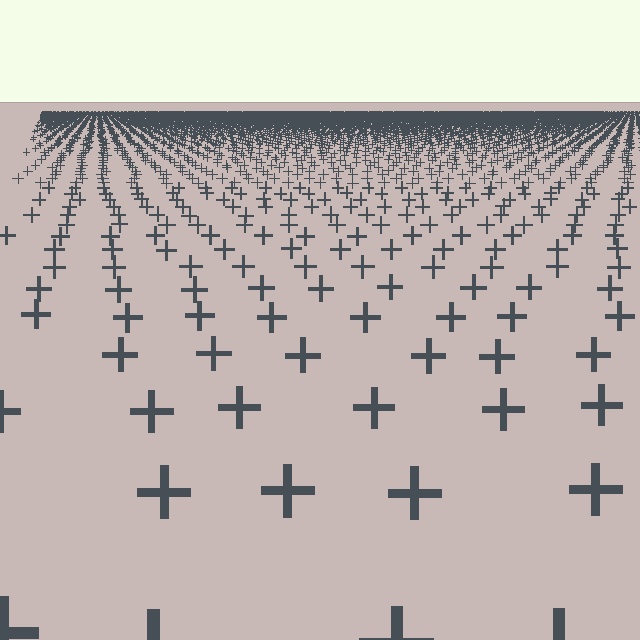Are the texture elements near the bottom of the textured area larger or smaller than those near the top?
Larger. Near the bottom, elements are closer to the viewer and appear at a bigger on-screen size.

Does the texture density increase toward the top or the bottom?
Density increases toward the top.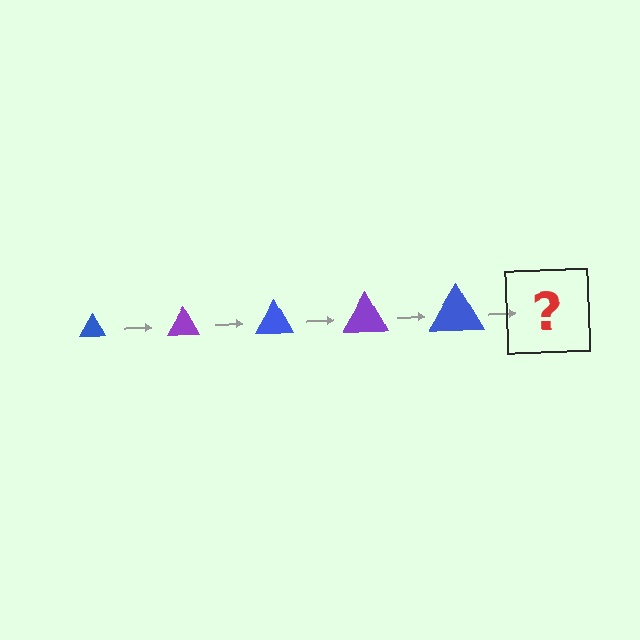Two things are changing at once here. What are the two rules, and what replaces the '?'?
The two rules are that the triangle grows larger each step and the color cycles through blue and purple. The '?' should be a purple triangle, larger than the previous one.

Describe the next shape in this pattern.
It should be a purple triangle, larger than the previous one.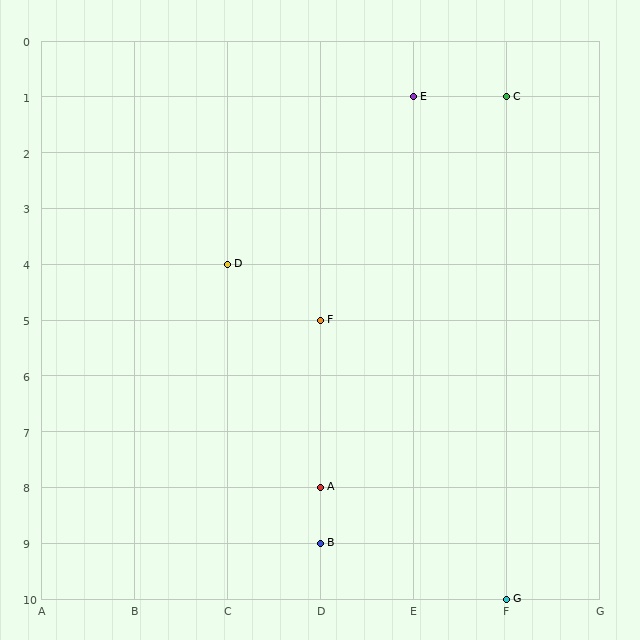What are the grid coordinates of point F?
Point F is at grid coordinates (D, 5).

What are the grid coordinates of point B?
Point B is at grid coordinates (D, 9).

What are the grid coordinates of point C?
Point C is at grid coordinates (F, 1).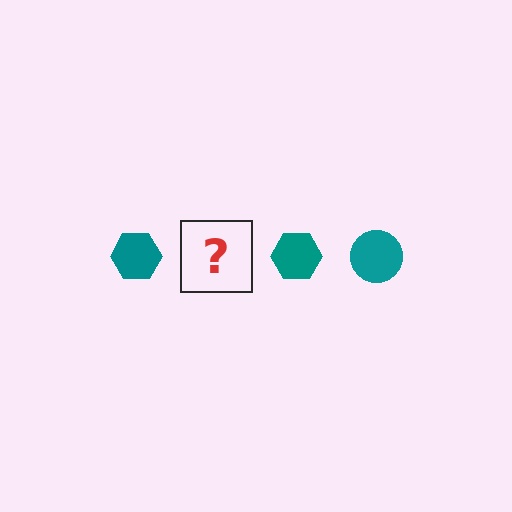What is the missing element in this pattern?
The missing element is a teal circle.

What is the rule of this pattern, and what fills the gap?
The rule is that the pattern cycles through hexagon, circle shapes in teal. The gap should be filled with a teal circle.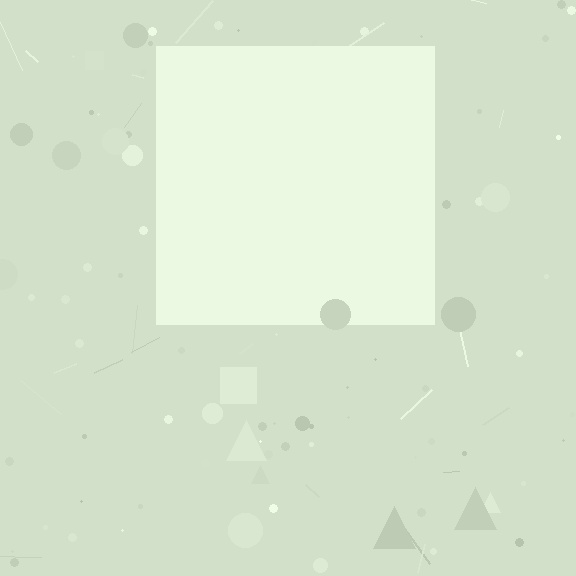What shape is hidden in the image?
A square is hidden in the image.